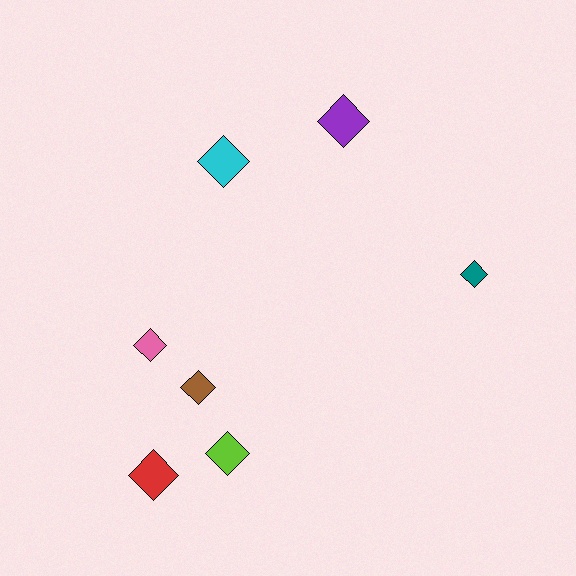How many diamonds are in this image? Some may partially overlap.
There are 7 diamonds.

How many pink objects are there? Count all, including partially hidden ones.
There is 1 pink object.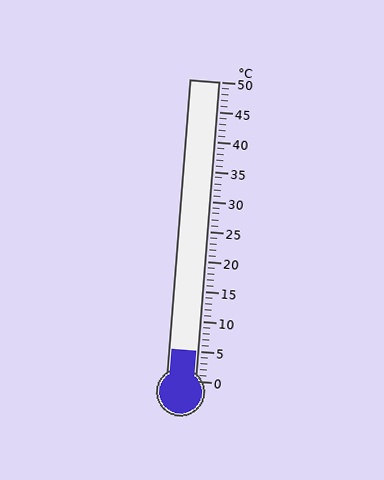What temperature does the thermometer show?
The thermometer shows approximately 5°C.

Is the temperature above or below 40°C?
The temperature is below 40°C.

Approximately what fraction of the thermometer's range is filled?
The thermometer is filled to approximately 10% of its range.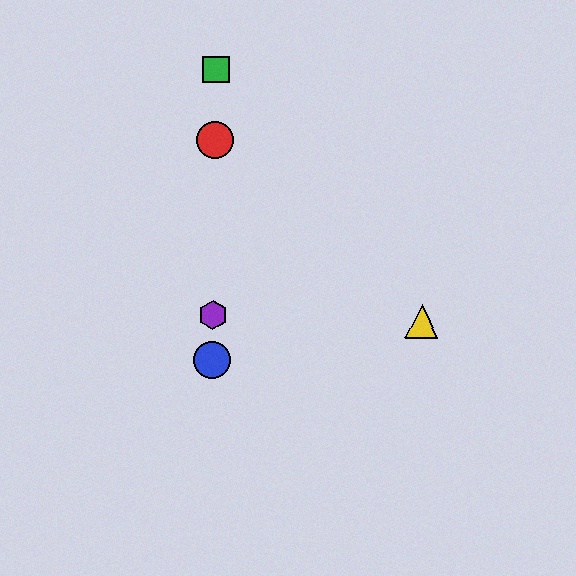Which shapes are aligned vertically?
The red circle, the blue circle, the green square, the purple hexagon are aligned vertically.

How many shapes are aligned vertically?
4 shapes (the red circle, the blue circle, the green square, the purple hexagon) are aligned vertically.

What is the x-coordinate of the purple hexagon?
The purple hexagon is at x≈213.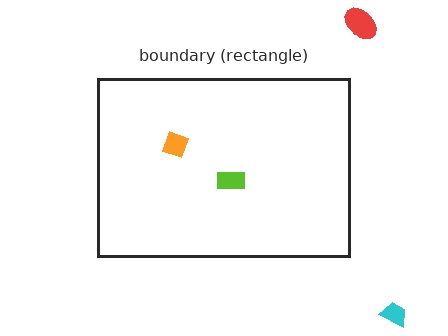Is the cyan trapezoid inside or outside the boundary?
Outside.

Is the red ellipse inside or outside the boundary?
Outside.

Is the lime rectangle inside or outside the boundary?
Inside.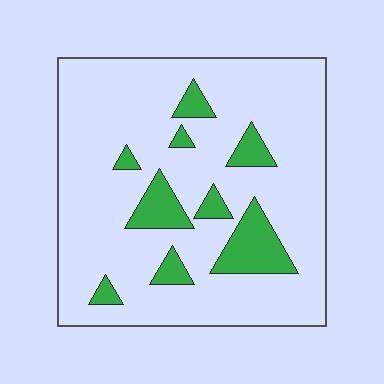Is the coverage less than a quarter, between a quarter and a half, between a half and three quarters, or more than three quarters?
Less than a quarter.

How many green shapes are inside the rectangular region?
9.